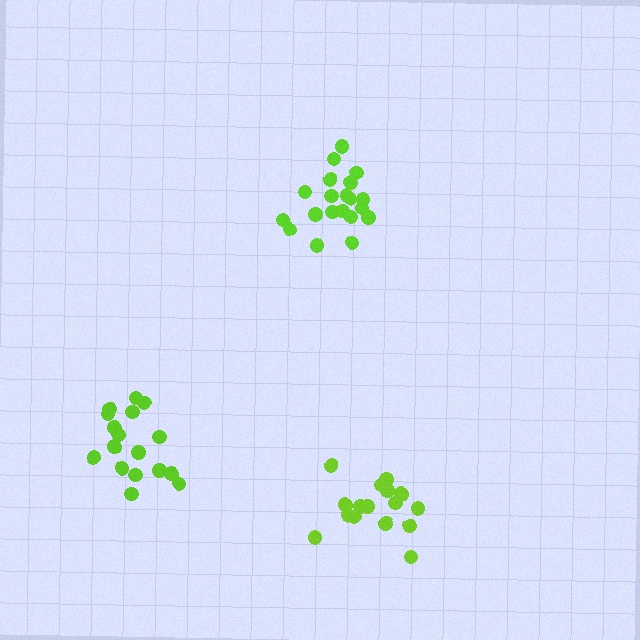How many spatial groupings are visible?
There are 3 spatial groupings.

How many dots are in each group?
Group 1: 20 dots, Group 2: 16 dots, Group 3: 17 dots (53 total).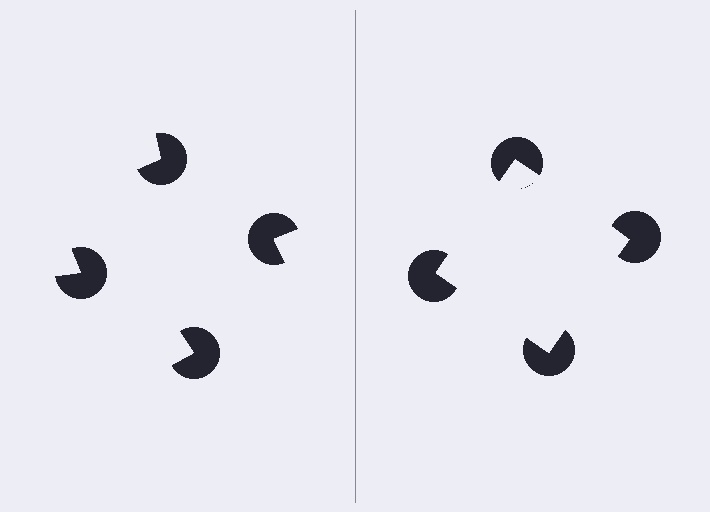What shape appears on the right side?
An illusory square.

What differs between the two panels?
The pac-man discs are positioned identically on both sides; only the wedge orientations differ. On the right they align to a square; on the left they are misaligned.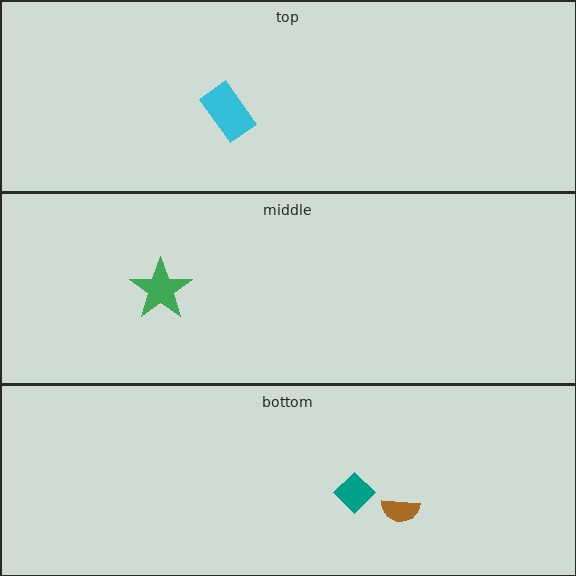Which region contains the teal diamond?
The bottom region.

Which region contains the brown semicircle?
The bottom region.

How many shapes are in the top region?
1.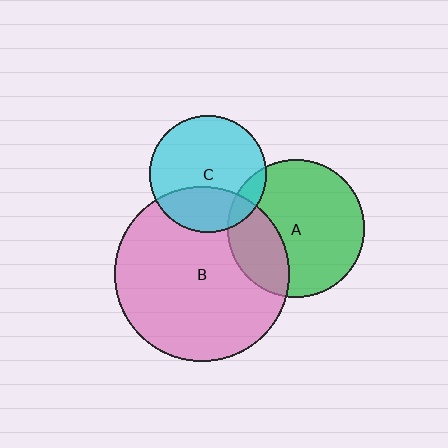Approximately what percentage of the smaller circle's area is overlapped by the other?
Approximately 30%.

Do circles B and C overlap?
Yes.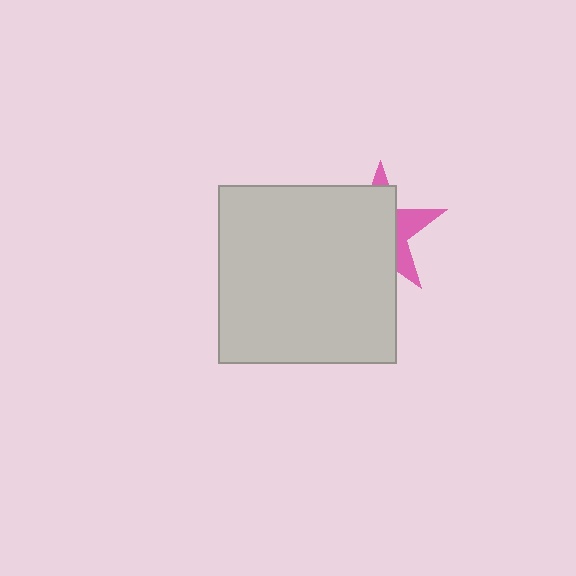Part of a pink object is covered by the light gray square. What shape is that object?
It is a star.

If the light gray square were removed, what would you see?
You would see the complete pink star.